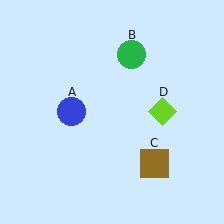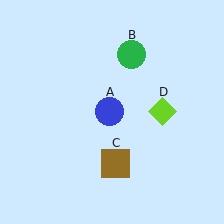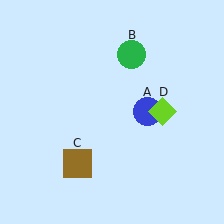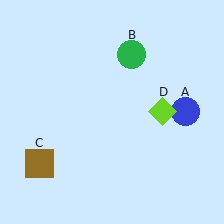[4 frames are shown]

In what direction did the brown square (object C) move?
The brown square (object C) moved left.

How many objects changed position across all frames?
2 objects changed position: blue circle (object A), brown square (object C).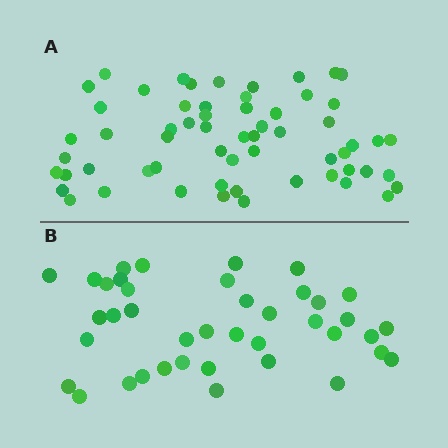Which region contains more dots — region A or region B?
Region A (the top region) has more dots.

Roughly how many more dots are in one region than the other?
Region A has approximately 20 more dots than region B.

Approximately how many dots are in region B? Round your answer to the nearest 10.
About 40 dots.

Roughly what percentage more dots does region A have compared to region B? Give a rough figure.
About 50% more.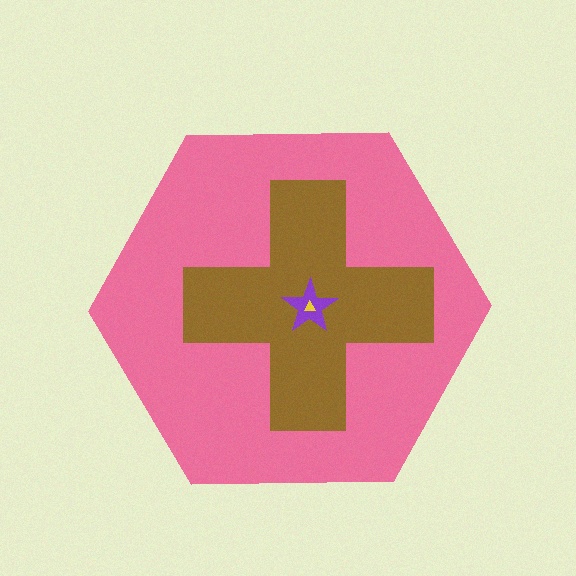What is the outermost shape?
The pink hexagon.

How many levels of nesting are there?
4.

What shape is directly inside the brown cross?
The purple star.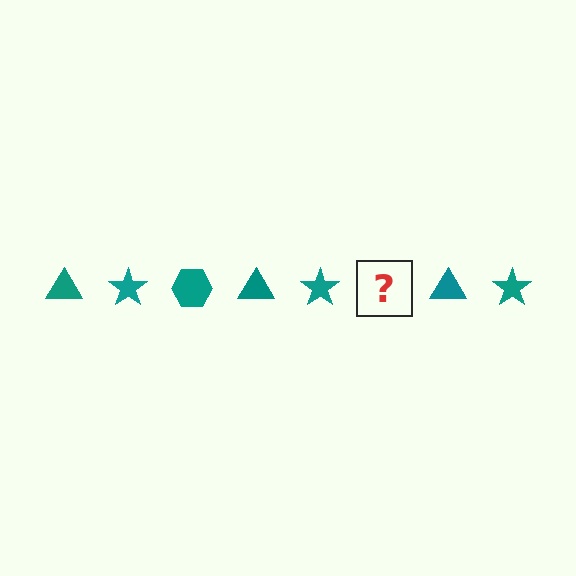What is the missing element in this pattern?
The missing element is a teal hexagon.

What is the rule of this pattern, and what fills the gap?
The rule is that the pattern cycles through triangle, star, hexagon shapes in teal. The gap should be filled with a teal hexagon.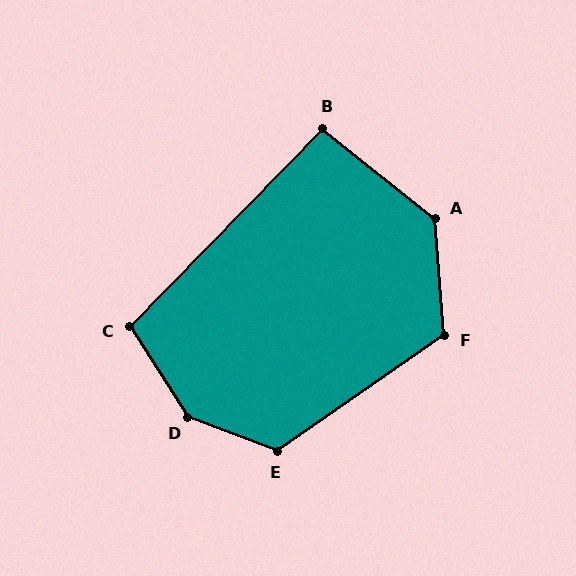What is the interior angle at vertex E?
Approximately 124 degrees (obtuse).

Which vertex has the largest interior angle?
D, at approximately 144 degrees.